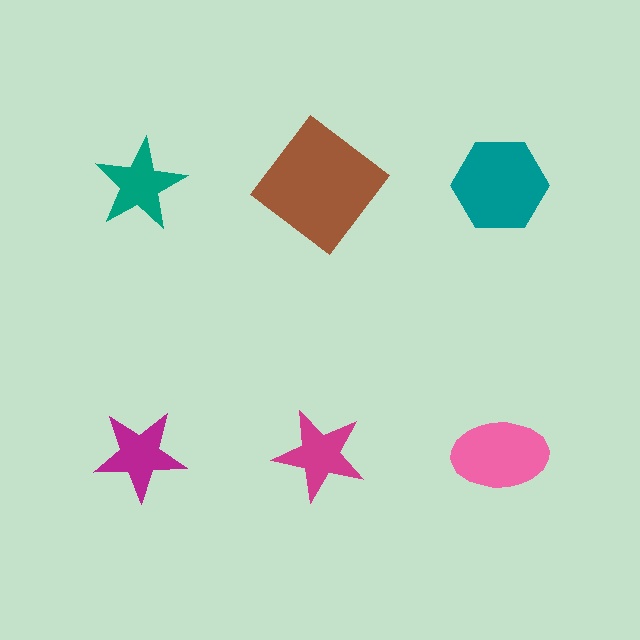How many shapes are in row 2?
3 shapes.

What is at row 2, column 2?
A magenta star.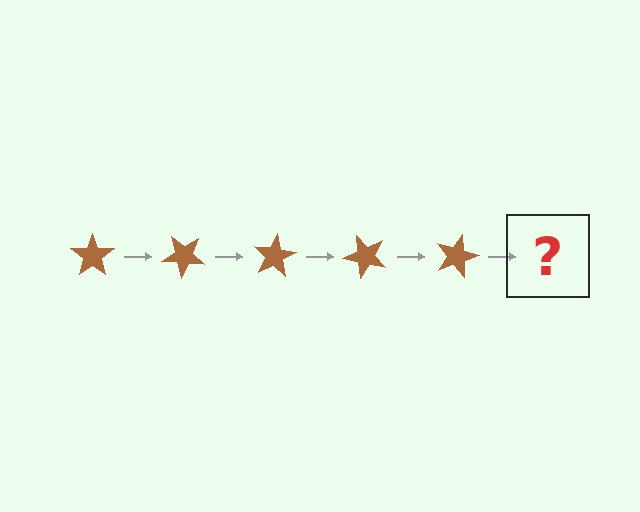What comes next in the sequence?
The next element should be a brown star rotated 200 degrees.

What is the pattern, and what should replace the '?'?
The pattern is that the star rotates 40 degrees each step. The '?' should be a brown star rotated 200 degrees.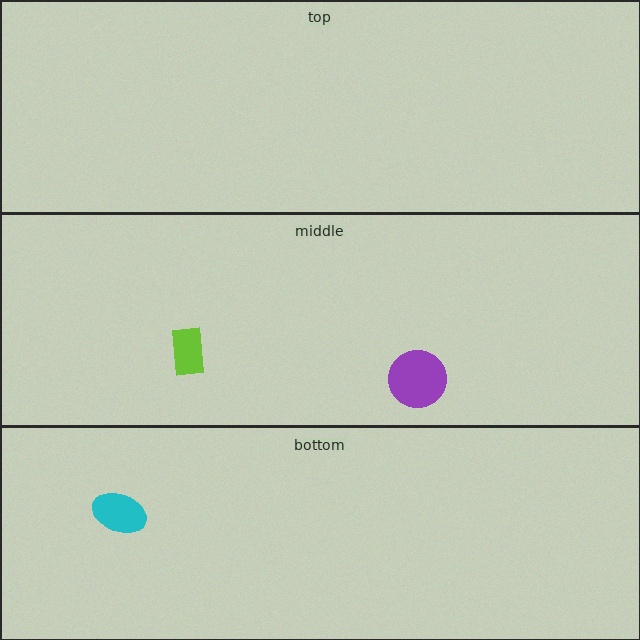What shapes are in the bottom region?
The cyan ellipse.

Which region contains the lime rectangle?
The middle region.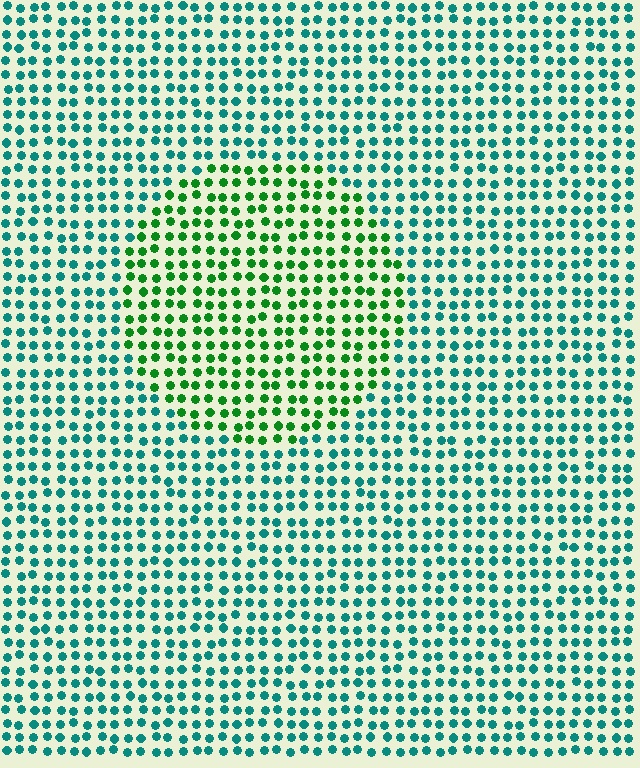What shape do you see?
I see a circle.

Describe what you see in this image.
The image is filled with small teal elements in a uniform arrangement. A circle-shaped region is visible where the elements are tinted to a slightly different hue, forming a subtle color boundary.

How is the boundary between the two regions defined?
The boundary is defined purely by a slight shift in hue (about 47 degrees). Spacing, size, and orientation are identical on both sides.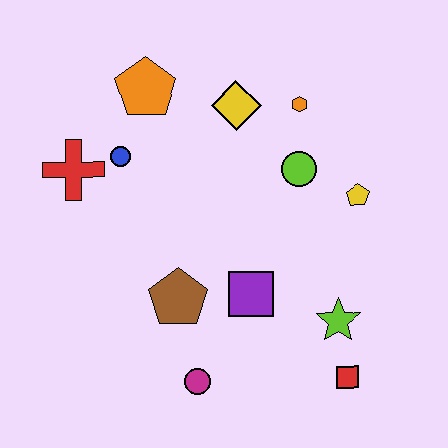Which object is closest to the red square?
The lime star is closest to the red square.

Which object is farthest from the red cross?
The red square is farthest from the red cross.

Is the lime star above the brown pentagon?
No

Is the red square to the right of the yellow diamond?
Yes